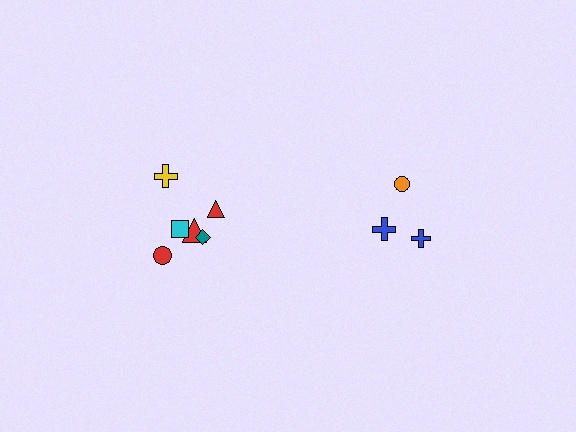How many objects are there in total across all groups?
There are 9 objects.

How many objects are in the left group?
There are 6 objects.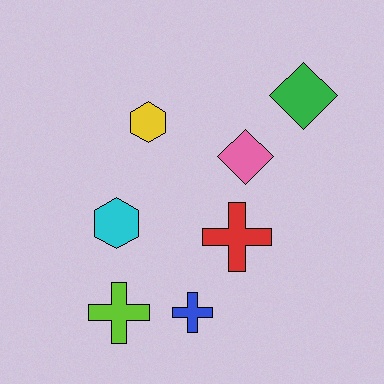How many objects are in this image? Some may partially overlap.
There are 7 objects.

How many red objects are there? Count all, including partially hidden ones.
There is 1 red object.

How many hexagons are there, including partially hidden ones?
There are 2 hexagons.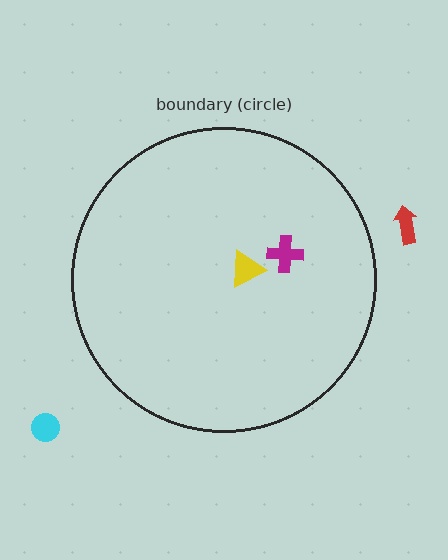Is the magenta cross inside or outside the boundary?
Inside.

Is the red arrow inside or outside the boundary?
Outside.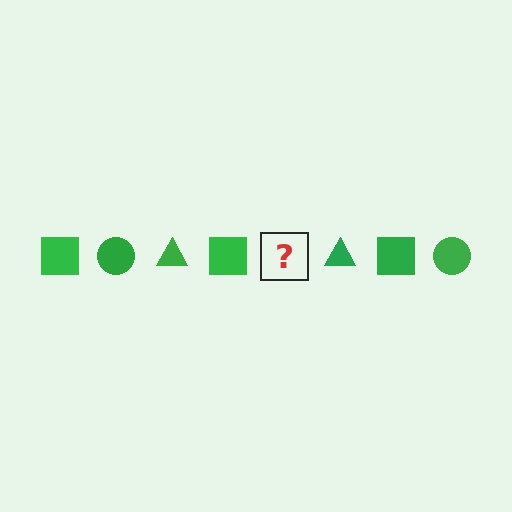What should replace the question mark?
The question mark should be replaced with a green circle.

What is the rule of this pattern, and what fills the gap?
The rule is that the pattern cycles through square, circle, triangle shapes in green. The gap should be filled with a green circle.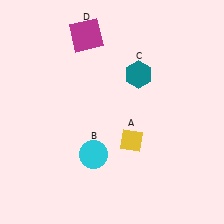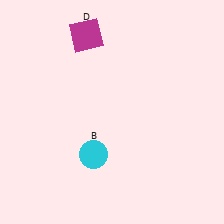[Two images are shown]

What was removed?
The yellow diamond (A), the teal hexagon (C) were removed in Image 2.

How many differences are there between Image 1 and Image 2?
There are 2 differences between the two images.